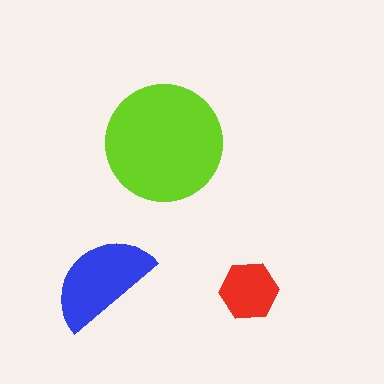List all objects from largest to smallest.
The lime circle, the blue semicircle, the red hexagon.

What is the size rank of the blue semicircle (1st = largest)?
2nd.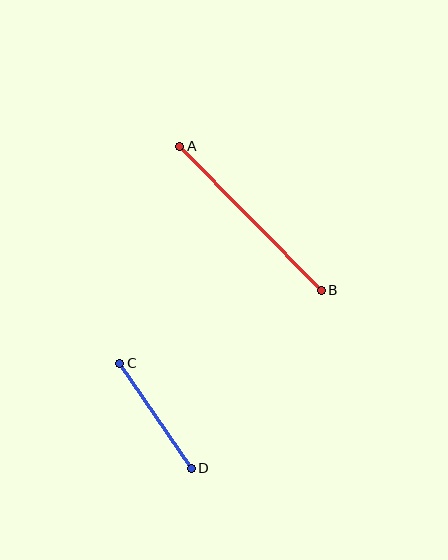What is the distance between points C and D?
The distance is approximately 127 pixels.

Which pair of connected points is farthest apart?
Points A and B are farthest apart.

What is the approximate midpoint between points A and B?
The midpoint is at approximately (250, 218) pixels.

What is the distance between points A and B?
The distance is approximately 202 pixels.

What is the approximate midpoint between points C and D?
The midpoint is at approximately (155, 416) pixels.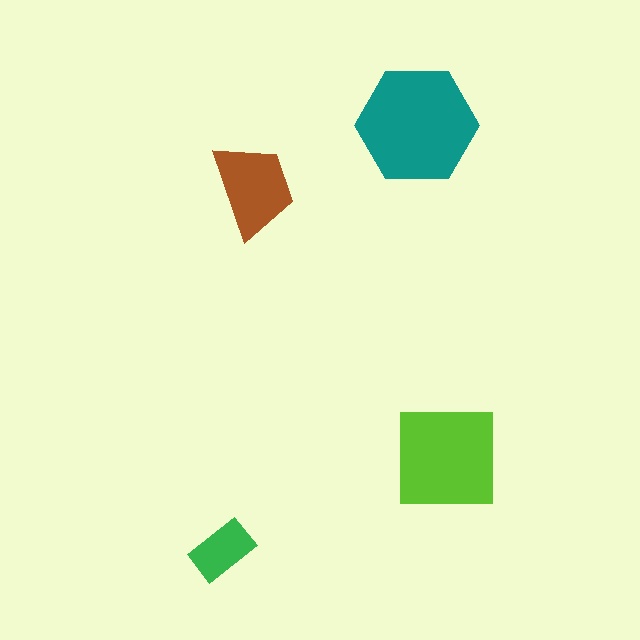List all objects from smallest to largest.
The green rectangle, the brown trapezoid, the lime square, the teal hexagon.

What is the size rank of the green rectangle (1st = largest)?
4th.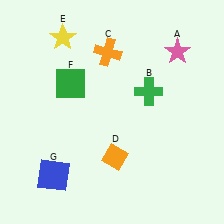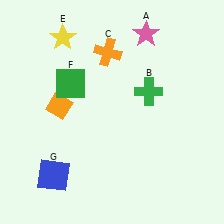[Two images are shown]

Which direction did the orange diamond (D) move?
The orange diamond (D) moved left.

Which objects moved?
The objects that moved are: the pink star (A), the orange diamond (D).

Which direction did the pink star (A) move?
The pink star (A) moved left.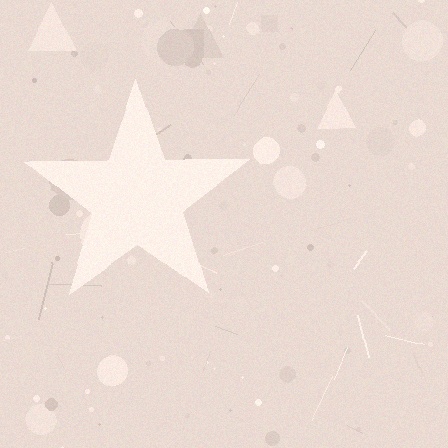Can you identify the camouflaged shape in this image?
The camouflaged shape is a star.